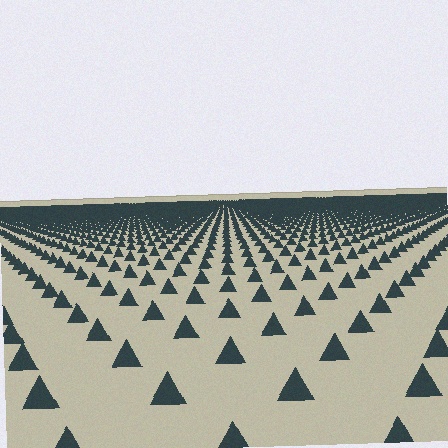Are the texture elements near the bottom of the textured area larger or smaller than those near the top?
Larger. Near the bottom, elements are closer to the viewer and appear at a bigger on-screen size.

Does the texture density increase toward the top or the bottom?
Density increases toward the top.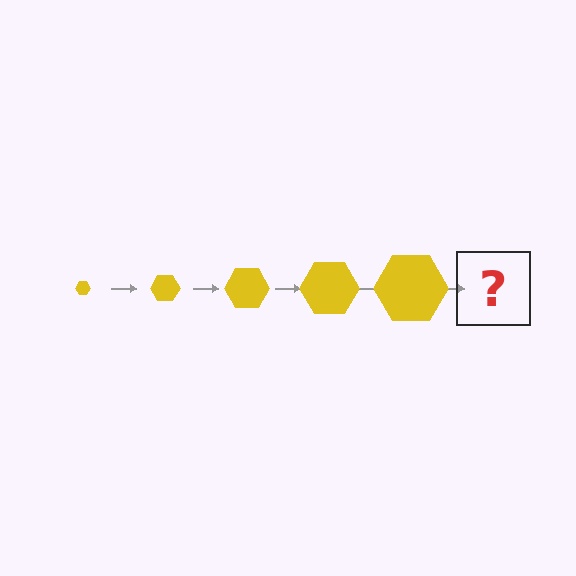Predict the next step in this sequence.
The next step is a yellow hexagon, larger than the previous one.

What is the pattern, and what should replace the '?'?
The pattern is that the hexagon gets progressively larger each step. The '?' should be a yellow hexagon, larger than the previous one.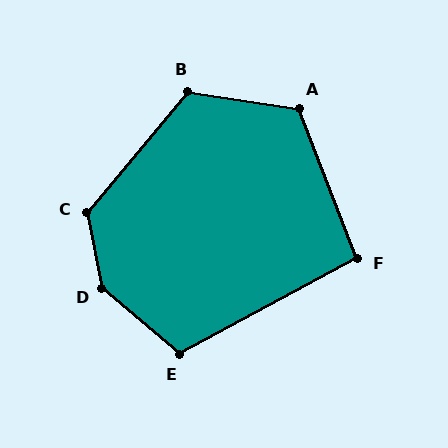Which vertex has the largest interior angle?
D, at approximately 142 degrees.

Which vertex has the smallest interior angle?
F, at approximately 97 degrees.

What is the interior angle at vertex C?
Approximately 129 degrees (obtuse).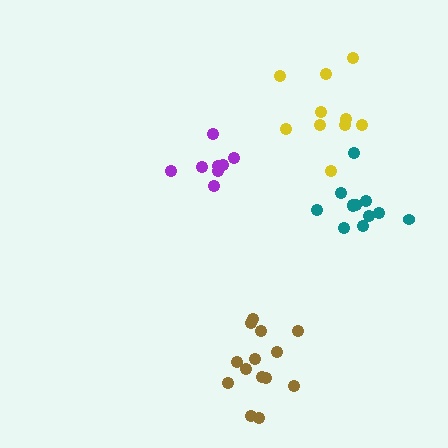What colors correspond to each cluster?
The clusters are colored: purple, brown, yellow, teal.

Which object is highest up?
The yellow cluster is topmost.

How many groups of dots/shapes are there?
There are 4 groups.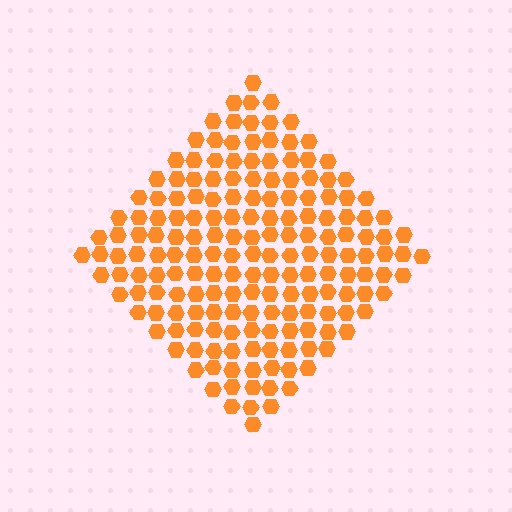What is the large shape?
The large shape is a diamond.